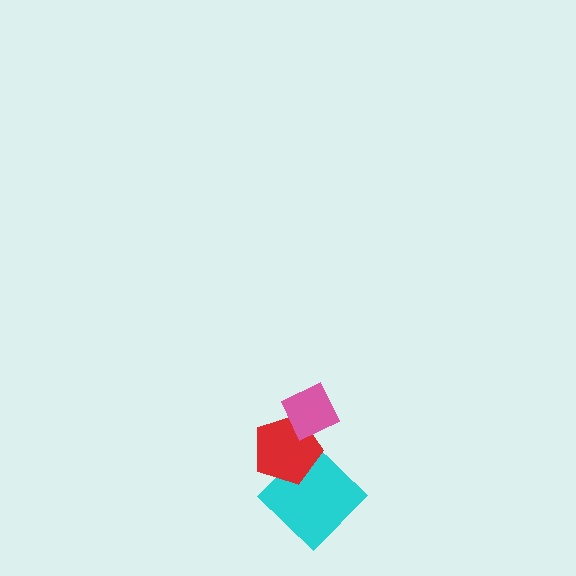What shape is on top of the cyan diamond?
The red pentagon is on top of the cyan diamond.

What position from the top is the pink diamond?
The pink diamond is 1st from the top.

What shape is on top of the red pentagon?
The pink diamond is on top of the red pentagon.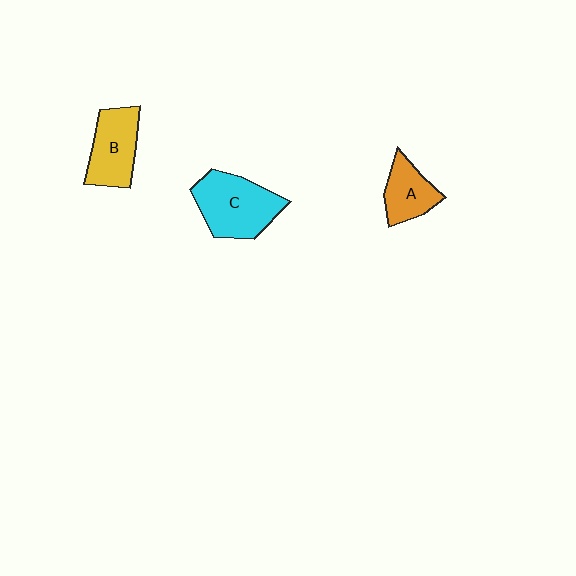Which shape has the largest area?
Shape C (cyan).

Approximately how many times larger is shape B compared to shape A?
Approximately 1.3 times.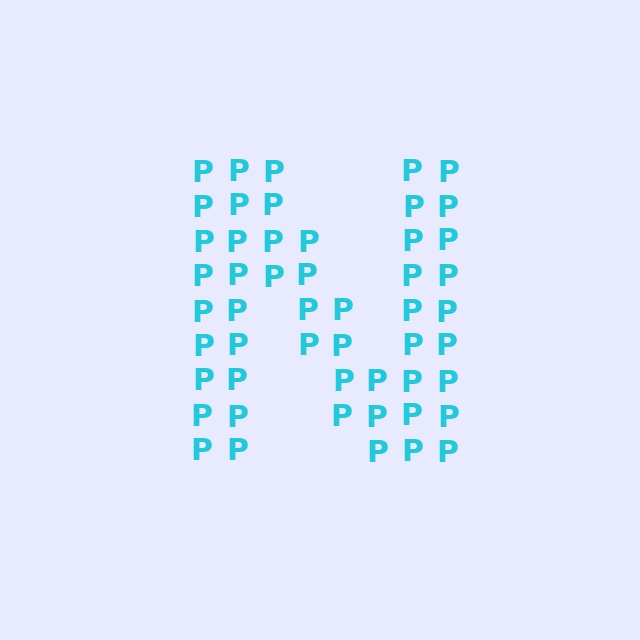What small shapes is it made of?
It is made of small letter P's.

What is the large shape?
The large shape is the letter N.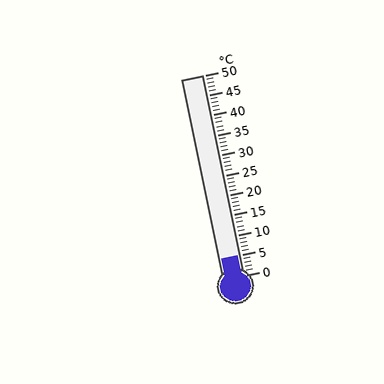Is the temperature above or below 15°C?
The temperature is below 15°C.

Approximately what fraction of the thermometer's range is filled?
The thermometer is filled to approximately 10% of its range.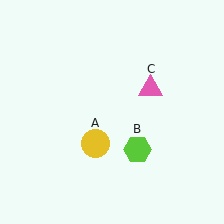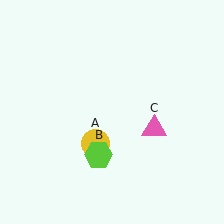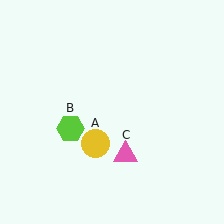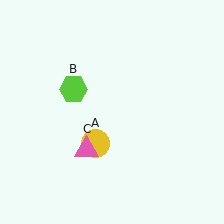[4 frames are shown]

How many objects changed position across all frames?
2 objects changed position: lime hexagon (object B), pink triangle (object C).